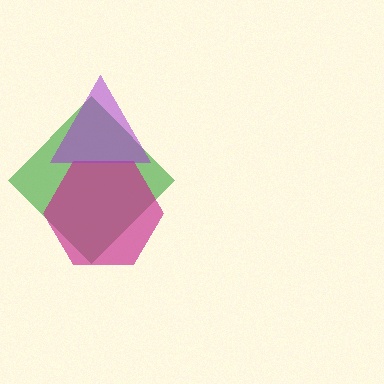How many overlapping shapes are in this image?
There are 3 overlapping shapes in the image.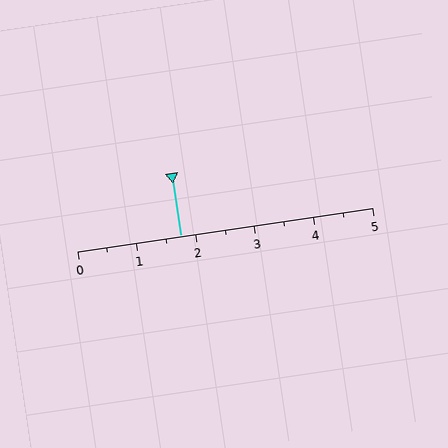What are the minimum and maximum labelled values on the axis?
The axis runs from 0 to 5.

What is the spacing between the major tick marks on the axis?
The major ticks are spaced 1 apart.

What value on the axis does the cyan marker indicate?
The marker indicates approximately 1.8.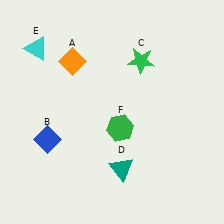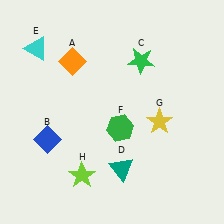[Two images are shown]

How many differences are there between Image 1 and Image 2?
There are 2 differences between the two images.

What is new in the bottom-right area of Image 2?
A yellow star (G) was added in the bottom-right area of Image 2.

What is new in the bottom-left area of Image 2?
A lime star (H) was added in the bottom-left area of Image 2.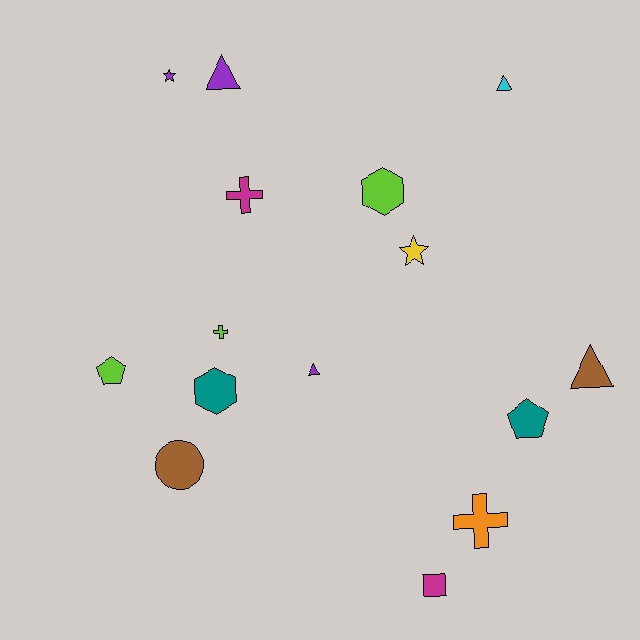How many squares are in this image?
There is 1 square.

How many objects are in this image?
There are 15 objects.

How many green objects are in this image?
There are no green objects.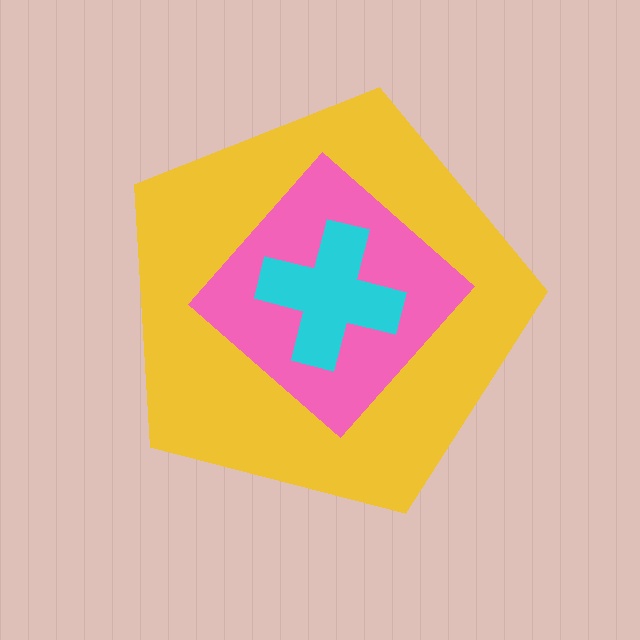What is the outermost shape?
The yellow pentagon.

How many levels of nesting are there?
3.